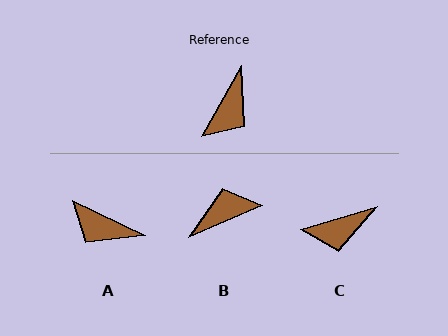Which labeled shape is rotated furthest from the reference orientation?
B, about 143 degrees away.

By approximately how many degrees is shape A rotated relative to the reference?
Approximately 86 degrees clockwise.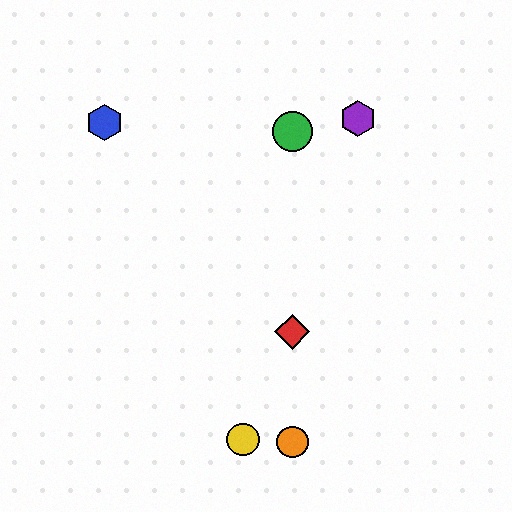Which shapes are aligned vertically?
The red diamond, the green circle, the orange circle are aligned vertically.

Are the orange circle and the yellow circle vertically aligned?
No, the orange circle is at x≈292 and the yellow circle is at x≈243.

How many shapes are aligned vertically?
3 shapes (the red diamond, the green circle, the orange circle) are aligned vertically.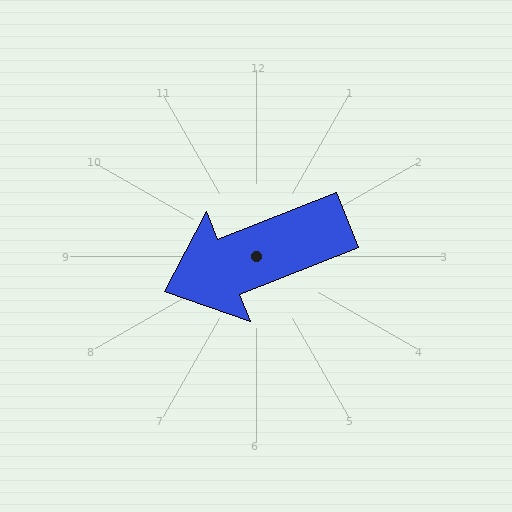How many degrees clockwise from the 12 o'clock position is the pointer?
Approximately 249 degrees.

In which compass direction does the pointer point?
West.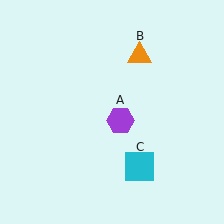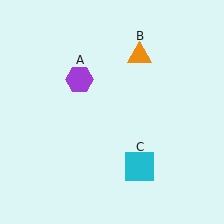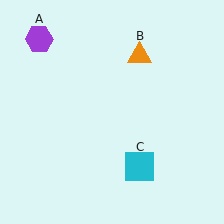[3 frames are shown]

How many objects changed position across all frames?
1 object changed position: purple hexagon (object A).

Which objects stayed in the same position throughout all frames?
Orange triangle (object B) and cyan square (object C) remained stationary.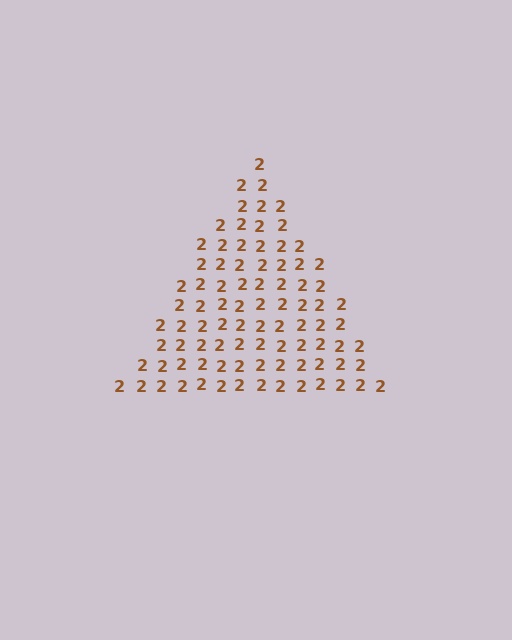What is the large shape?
The large shape is a triangle.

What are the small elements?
The small elements are digit 2's.